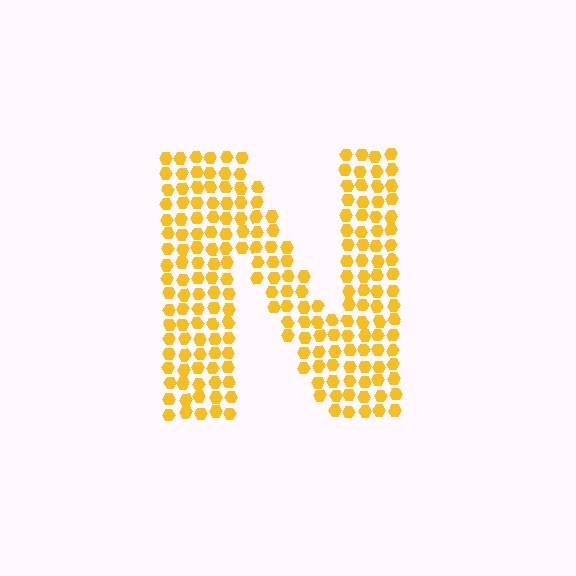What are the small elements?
The small elements are hexagons.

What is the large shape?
The large shape is the letter N.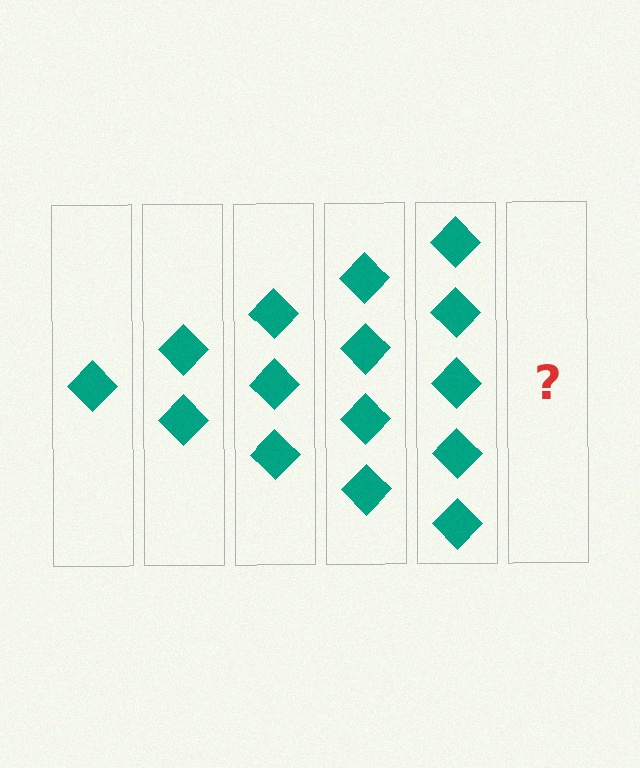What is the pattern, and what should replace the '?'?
The pattern is that each step adds one more diamond. The '?' should be 6 diamonds.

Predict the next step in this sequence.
The next step is 6 diamonds.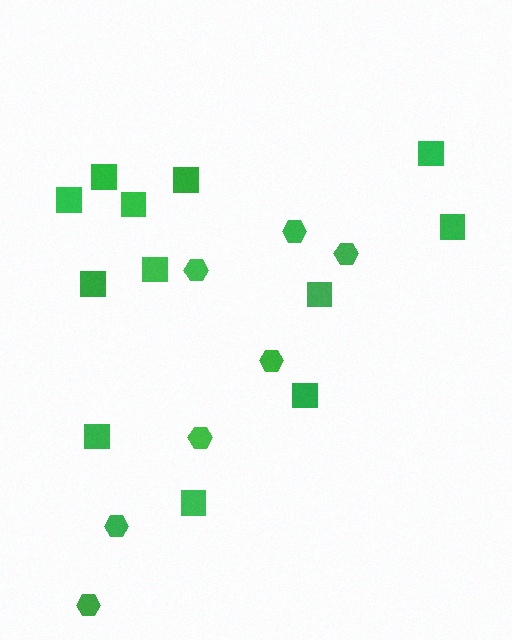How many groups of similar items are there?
There are 2 groups: one group of hexagons (7) and one group of squares (12).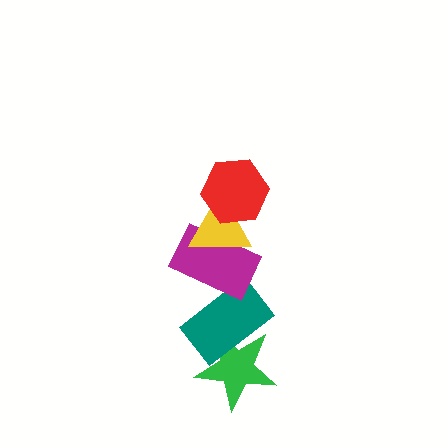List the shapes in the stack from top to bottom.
From top to bottom: the red hexagon, the yellow triangle, the magenta rectangle, the teal rectangle, the green star.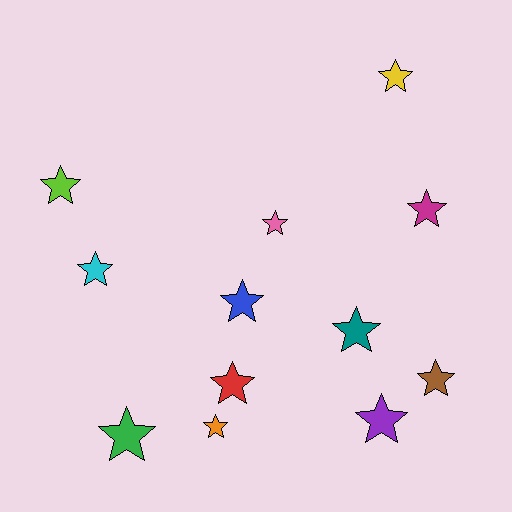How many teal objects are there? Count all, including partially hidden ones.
There is 1 teal object.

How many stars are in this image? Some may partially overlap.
There are 12 stars.